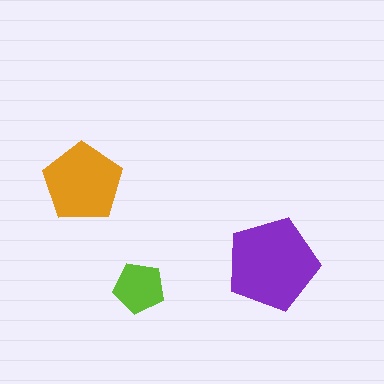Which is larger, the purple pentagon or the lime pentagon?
The purple one.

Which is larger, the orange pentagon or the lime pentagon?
The orange one.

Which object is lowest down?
The lime pentagon is bottommost.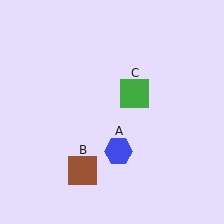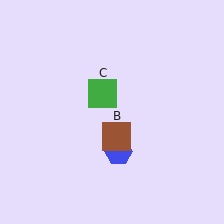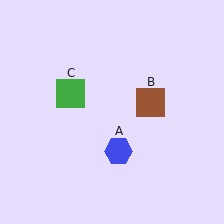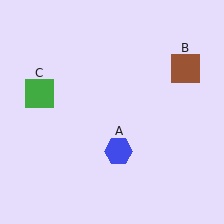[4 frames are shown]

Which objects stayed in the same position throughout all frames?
Blue hexagon (object A) remained stationary.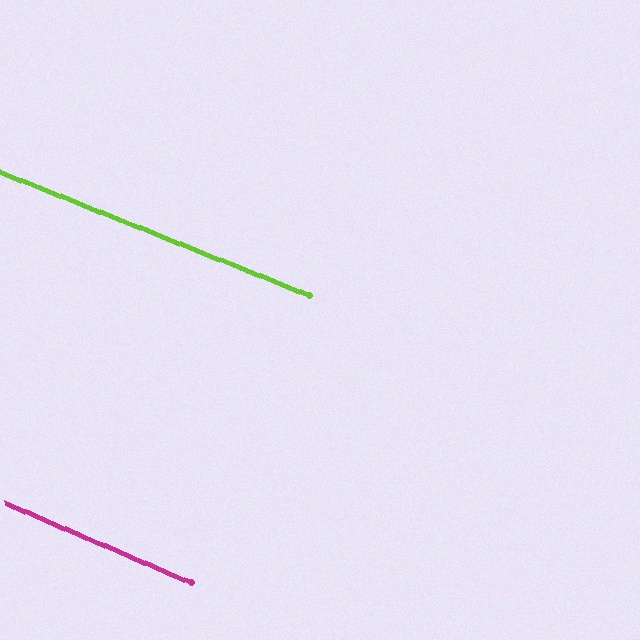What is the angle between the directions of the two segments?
Approximately 1 degree.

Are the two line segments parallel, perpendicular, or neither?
Parallel — their directions differ by only 1.2°.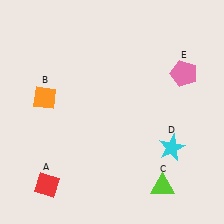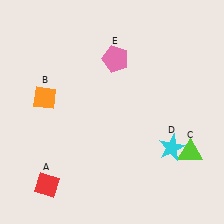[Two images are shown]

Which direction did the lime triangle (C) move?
The lime triangle (C) moved up.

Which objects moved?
The objects that moved are: the lime triangle (C), the pink pentagon (E).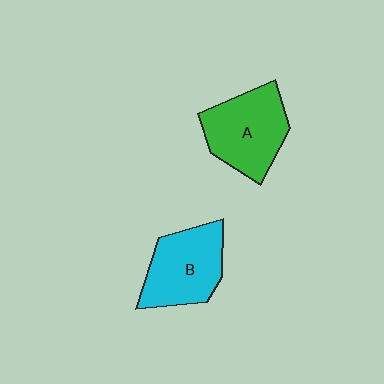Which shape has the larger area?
Shape A (green).